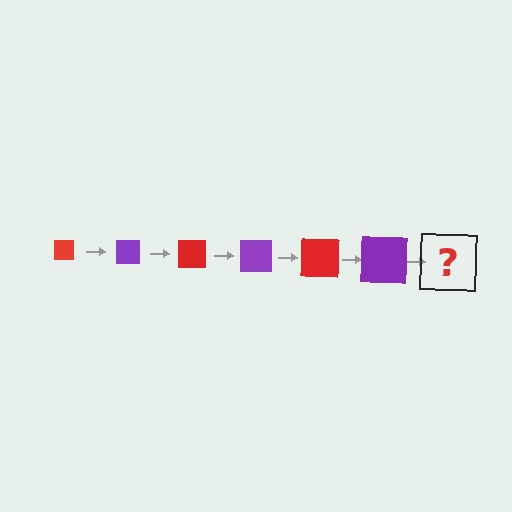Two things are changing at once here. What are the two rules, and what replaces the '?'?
The two rules are that the square grows larger each step and the color cycles through red and purple. The '?' should be a red square, larger than the previous one.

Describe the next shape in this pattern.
It should be a red square, larger than the previous one.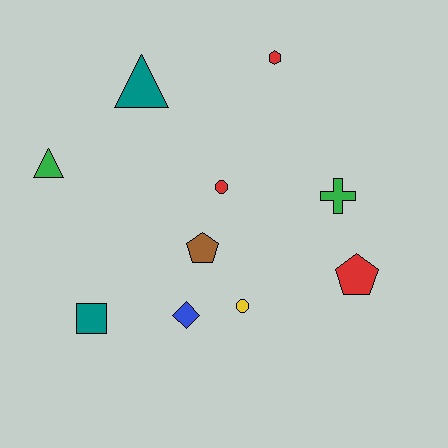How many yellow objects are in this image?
There is 1 yellow object.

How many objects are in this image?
There are 10 objects.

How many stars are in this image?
There are no stars.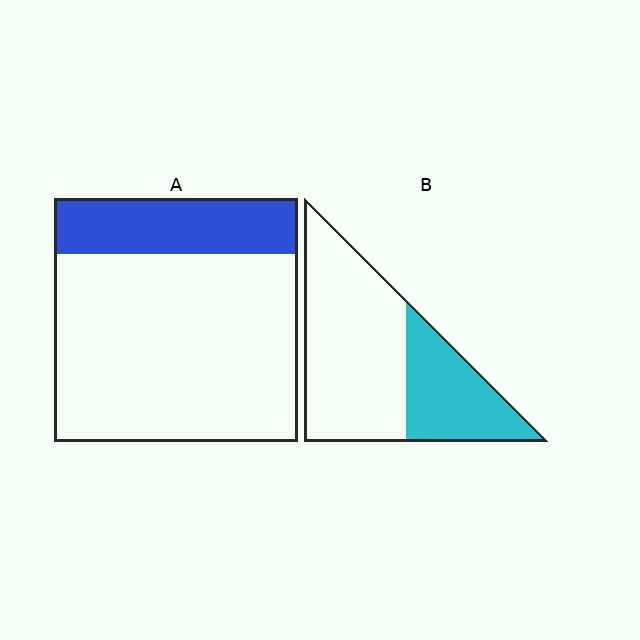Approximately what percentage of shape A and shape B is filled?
A is approximately 25% and B is approximately 35%.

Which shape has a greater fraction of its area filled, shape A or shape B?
Shape B.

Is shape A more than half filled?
No.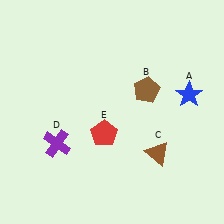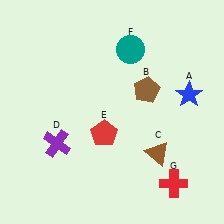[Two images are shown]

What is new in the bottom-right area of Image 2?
A red cross (G) was added in the bottom-right area of Image 2.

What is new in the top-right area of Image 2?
A teal circle (F) was added in the top-right area of Image 2.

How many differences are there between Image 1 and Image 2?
There are 2 differences between the two images.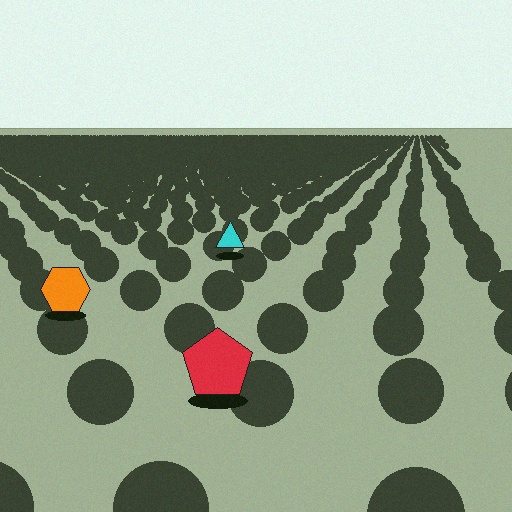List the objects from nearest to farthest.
From nearest to farthest: the red pentagon, the orange hexagon, the cyan triangle.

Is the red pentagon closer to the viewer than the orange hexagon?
Yes. The red pentagon is closer — you can tell from the texture gradient: the ground texture is coarser near it.